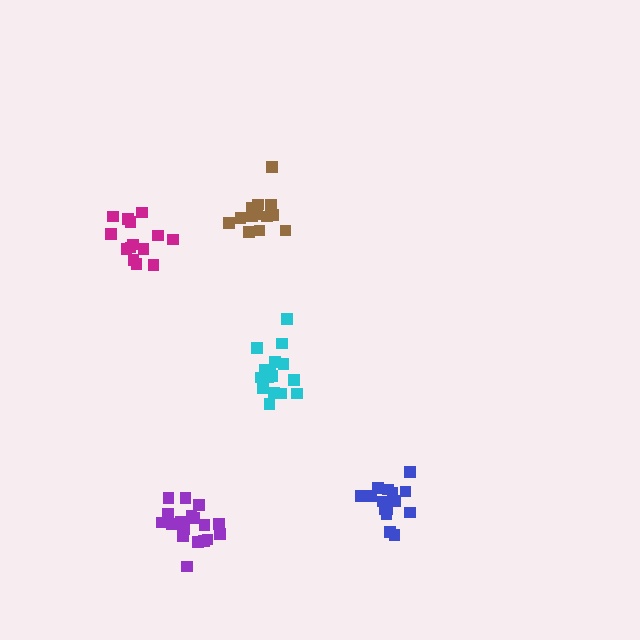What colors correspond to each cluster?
The clusters are colored: magenta, blue, purple, brown, cyan.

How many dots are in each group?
Group 1: 14 dots, Group 2: 15 dots, Group 3: 20 dots, Group 4: 14 dots, Group 5: 17 dots (80 total).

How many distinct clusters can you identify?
There are 5 distinct clusters.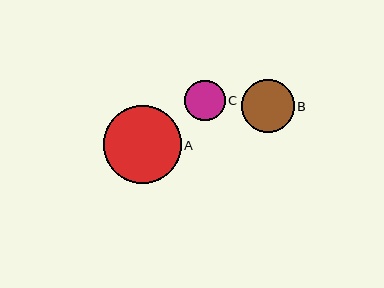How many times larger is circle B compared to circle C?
Circle B is approximately 1.3 times the size of circle C.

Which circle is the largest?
Circle A is the largest with a size of approximately 78 pixels.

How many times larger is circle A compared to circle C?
Circle A is approximately 1.9 times the size of circle C.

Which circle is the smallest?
Circle C is the smallest with a size of approximately 40 pixels.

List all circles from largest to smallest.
From largest to smallest: A, B, C.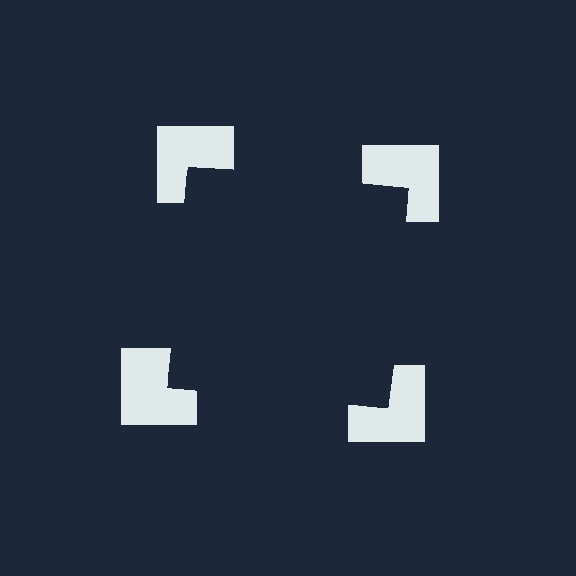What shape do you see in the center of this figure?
An illusory square — its edges are inferred from the aligned wedge cuts in the notched squares, not physically drawn.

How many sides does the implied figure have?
4 sides.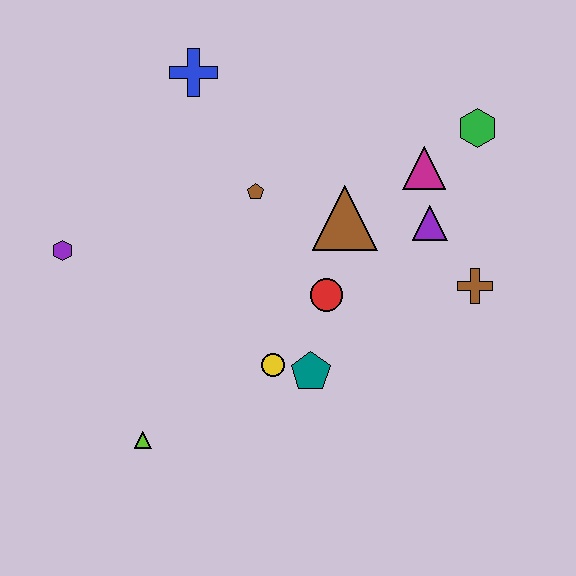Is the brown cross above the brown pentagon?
No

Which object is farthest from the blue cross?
The lime triangle is farthest from the blue cross.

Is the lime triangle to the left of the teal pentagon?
Yes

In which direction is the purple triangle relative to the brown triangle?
The purple triangle is to the right of the brown triangle.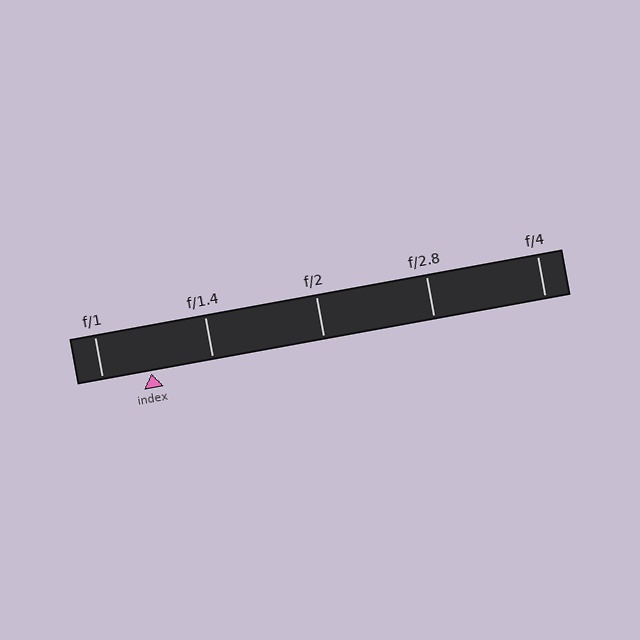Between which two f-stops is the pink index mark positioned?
The index mark is between f/1 and f/1.4.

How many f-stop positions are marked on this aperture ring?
There are 5 f-stop positions marked.